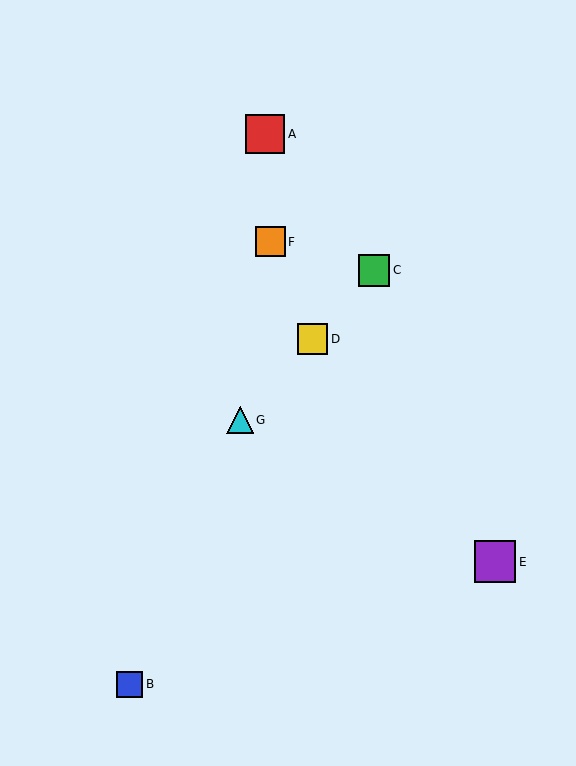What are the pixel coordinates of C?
Object C is at (374, 270).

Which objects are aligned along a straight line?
Objects C, D, G are aligned along a straight line.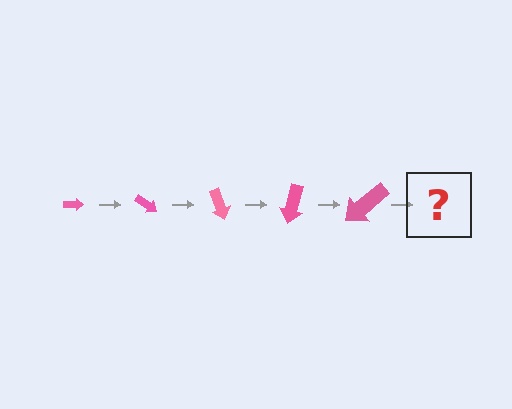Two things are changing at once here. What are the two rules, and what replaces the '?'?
The two rules are that the arrow grows larger each step and it rotates 35 degrees each step. The '?' should be an arrow, larger than the previous one and rotated 175 degrees from the start.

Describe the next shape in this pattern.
It should be an arrow, larger than the previous one and rotated 175 degrees from the start.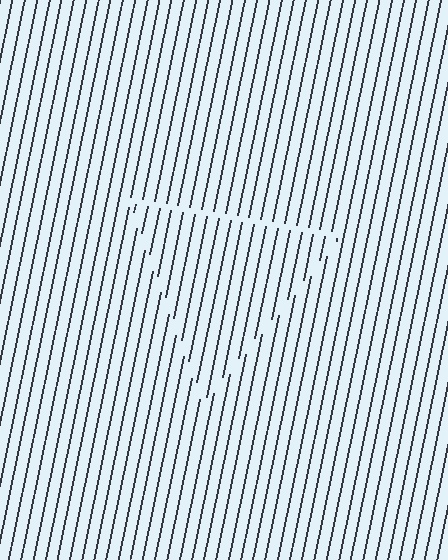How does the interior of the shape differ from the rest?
The interior of the shape contains the same grating, shifted by half a period — the contour is defined by the phase discontinuity where line-ends from the inner and outer gratings abut.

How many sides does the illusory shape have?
3 sides — the line-ends trace a triangle.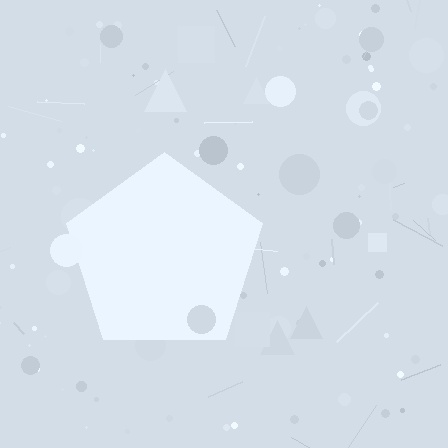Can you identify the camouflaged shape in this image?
The camouflaged shape is a pentagon.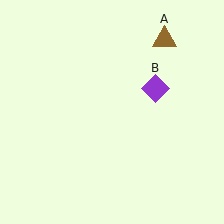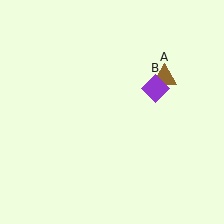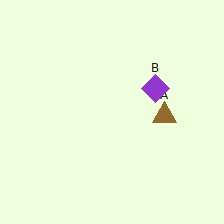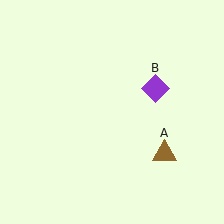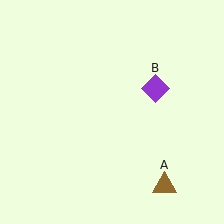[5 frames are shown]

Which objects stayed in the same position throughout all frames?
Purple diamond (object B) remained stationary.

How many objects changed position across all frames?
1 object changed position: brown triangle (object A).